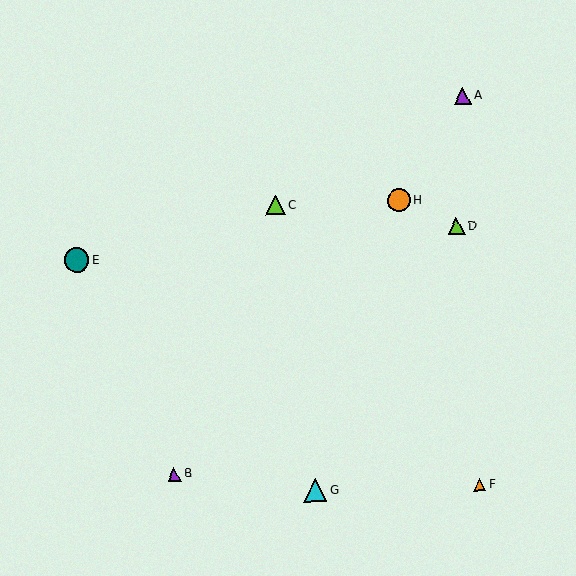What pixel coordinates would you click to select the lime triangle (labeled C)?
Click at (276, 206) to select the lime triangle C.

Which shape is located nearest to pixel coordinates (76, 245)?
The teal circle (labeled E) at (77, 260) is nearest to that location.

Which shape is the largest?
The teal circle (labeled E) is the largest.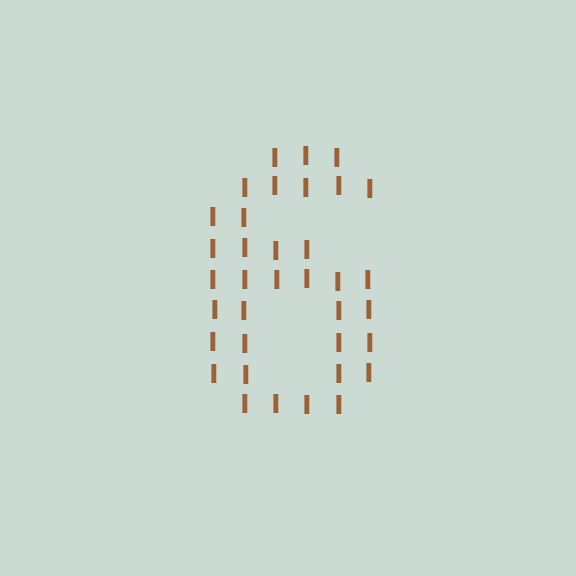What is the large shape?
The large shape is the digit 6.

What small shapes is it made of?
It is made of small letter I's.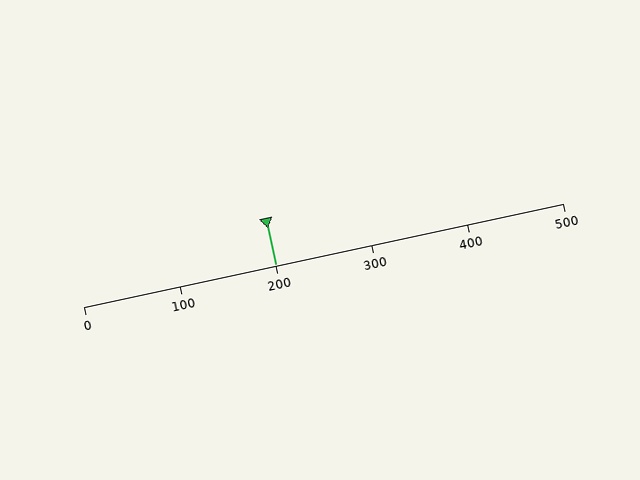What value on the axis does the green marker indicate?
The marker indicates approximately 200.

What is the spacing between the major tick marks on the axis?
The major ticks are spaced 100 apart.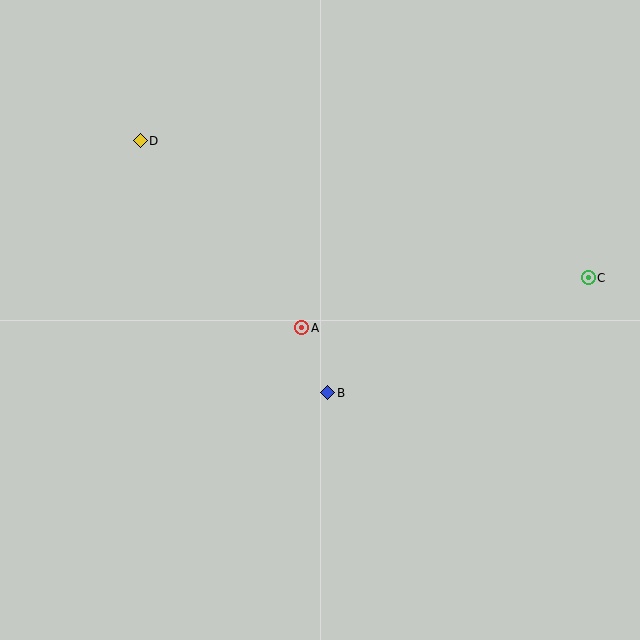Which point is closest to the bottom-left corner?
Point B is closest to the bottom-left corner.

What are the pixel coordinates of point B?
Point B is at (328, 393).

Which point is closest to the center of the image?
Point A at (302, 328) is closest to the center.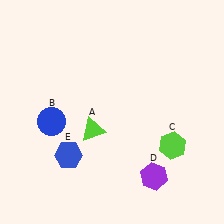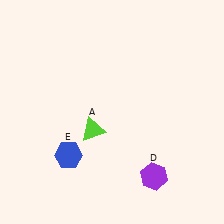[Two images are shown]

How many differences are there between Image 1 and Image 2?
There are 2 differences between the two images.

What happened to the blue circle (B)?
The blue circle (B) was removed in Image 2. It was in the bottom-left area of Image 1.